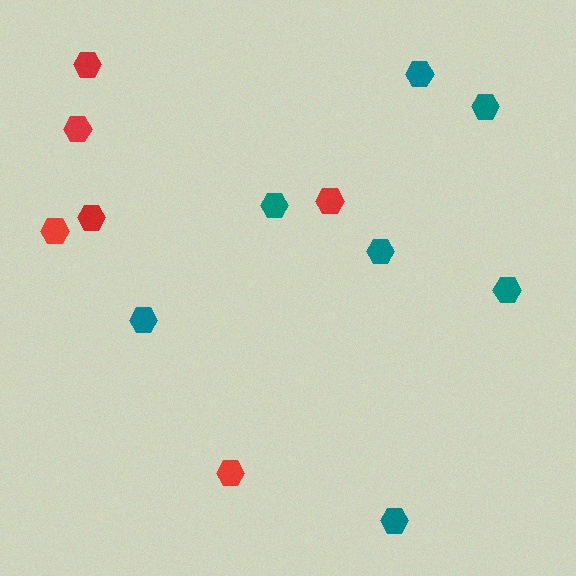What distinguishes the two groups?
There are 2 groups: one group of red hexagons (6) and one group of teal hexagons (7).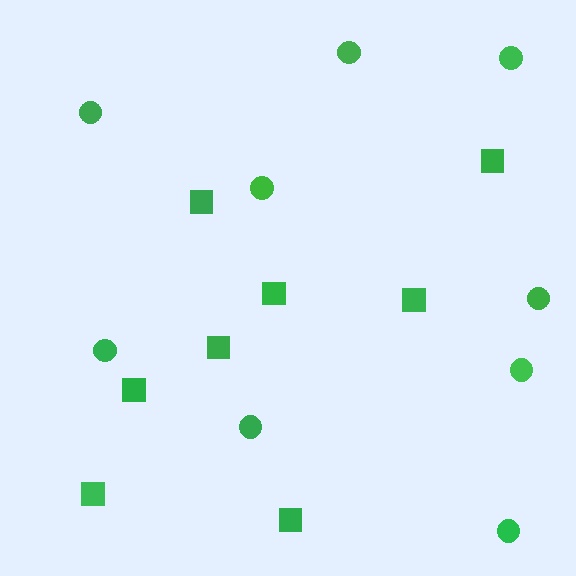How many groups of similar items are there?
There are 2 groups: one group of circles (9) and one group of squares (8).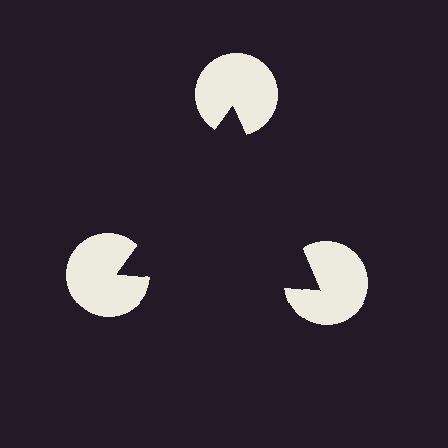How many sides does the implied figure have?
3 sides.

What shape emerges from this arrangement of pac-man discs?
An illusory triangle — its edges are inferred from the aligned wedge cuts in the pac-man discs, not physically drawn.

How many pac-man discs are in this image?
There are 3 — one at each vertex of the illusory triangle.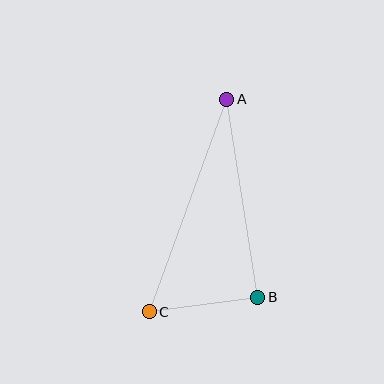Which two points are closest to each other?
Points B and C are closest to each other.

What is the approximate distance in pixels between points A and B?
The distance between A and B is approximately 201 pixels.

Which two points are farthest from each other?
Points A and C are farthest from each other.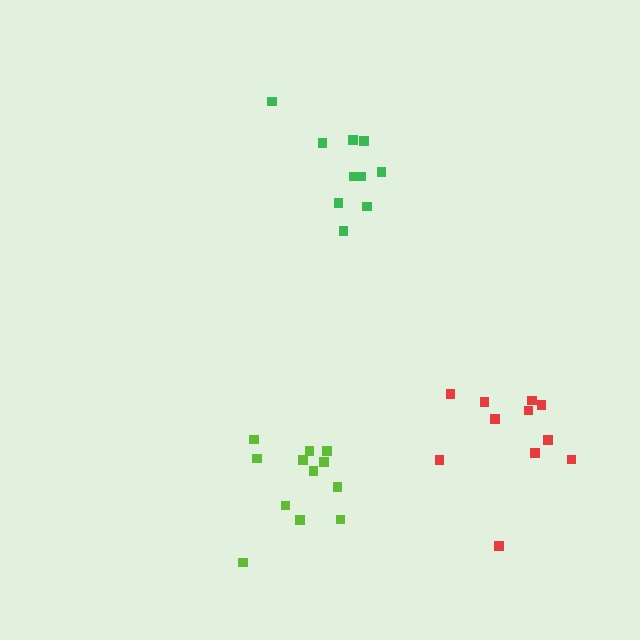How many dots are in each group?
Group 1: 10 dots, Group 2: 12 dots, Group 3: 11 dots (33 total).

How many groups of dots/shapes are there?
There are 3 groups.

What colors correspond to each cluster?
The clusters are colored: green, lime, red.